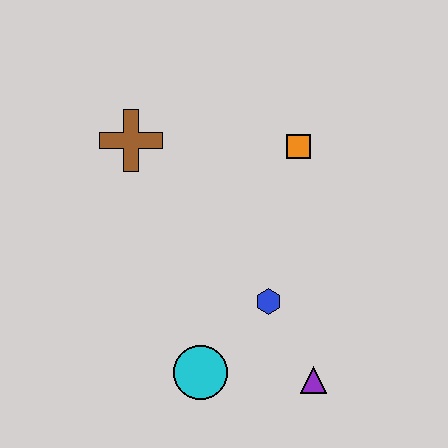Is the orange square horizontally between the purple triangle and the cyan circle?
Yes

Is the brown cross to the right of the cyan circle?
No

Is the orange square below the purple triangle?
No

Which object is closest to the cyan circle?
The blue hexagon is closest to the cyan circle.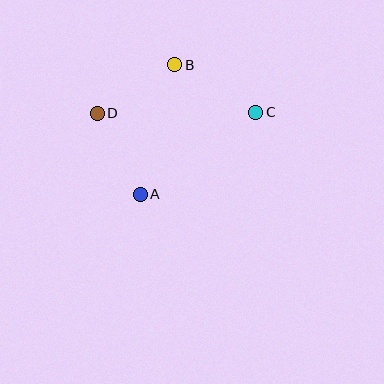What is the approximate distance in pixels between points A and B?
The distance between A and B is approximately 134 pixels.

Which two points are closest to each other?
Points B and D are closest to each other.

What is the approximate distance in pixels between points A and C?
The distance between A and C is approximately 142 pixels.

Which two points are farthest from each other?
Points C and D are farthest from each other.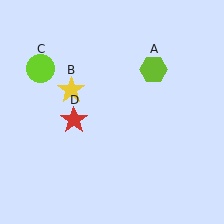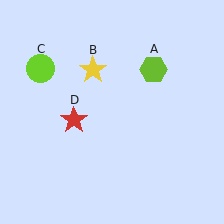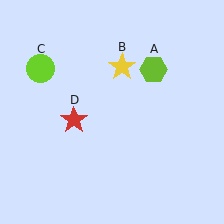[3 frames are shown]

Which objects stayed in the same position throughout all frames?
Lime hexagon (object A) and lime circle (object C) and red star (object D) remained stationary.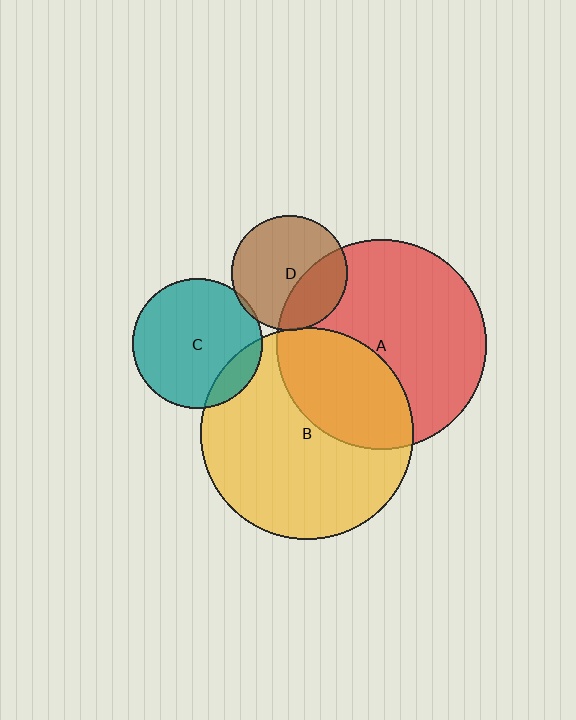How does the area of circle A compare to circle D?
Approximately 3.3 times.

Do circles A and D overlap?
Yes.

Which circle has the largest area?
Circle B (yellow).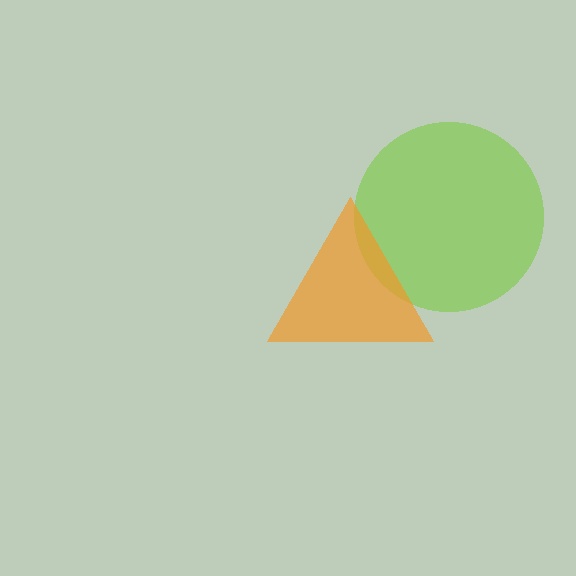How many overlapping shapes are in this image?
There are 2 overlapping shapes in the image.